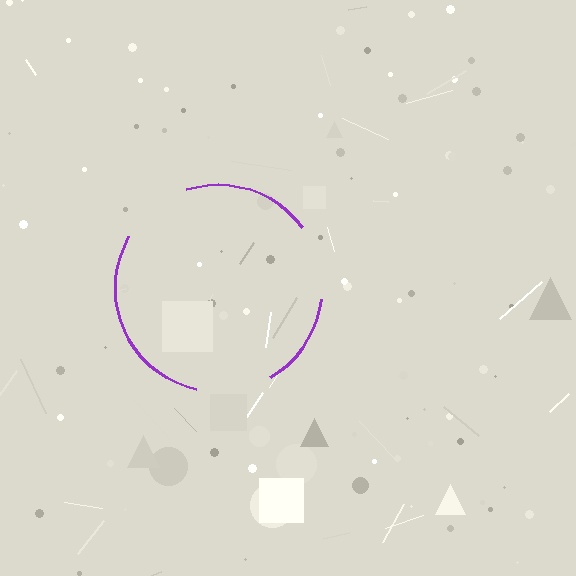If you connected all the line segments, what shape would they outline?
They would outline a circle.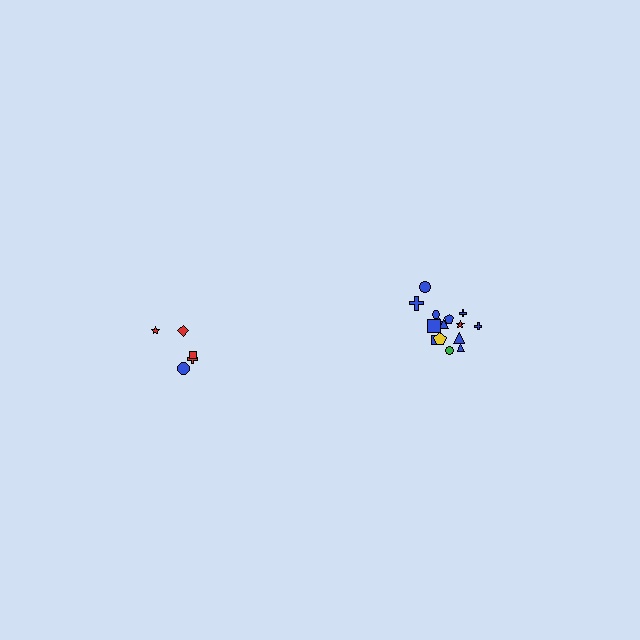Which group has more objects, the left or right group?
The right group.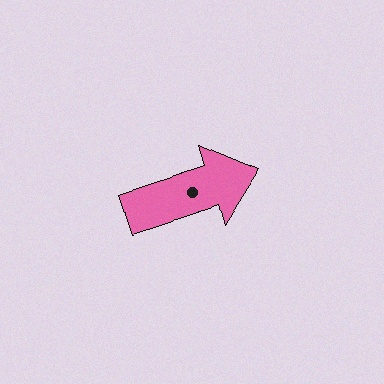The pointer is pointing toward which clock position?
Roughly 2 o'clock.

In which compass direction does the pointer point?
East.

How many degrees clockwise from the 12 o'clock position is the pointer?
Approximately 72 degrees.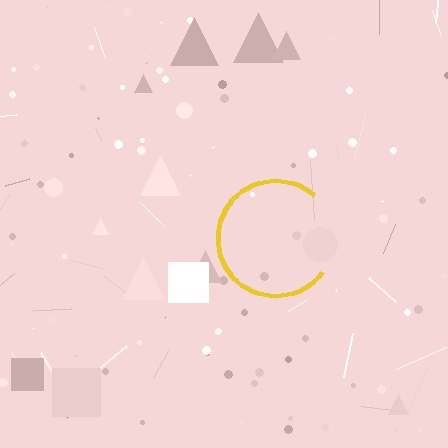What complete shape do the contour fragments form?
The contour fragments form a circle.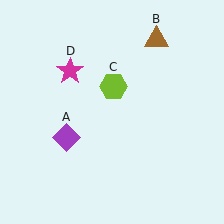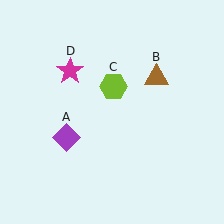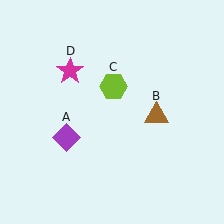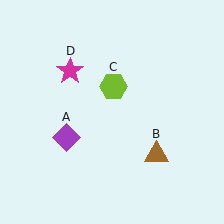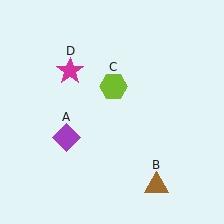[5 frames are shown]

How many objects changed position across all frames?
1 object changed position: brown triangle (object B).